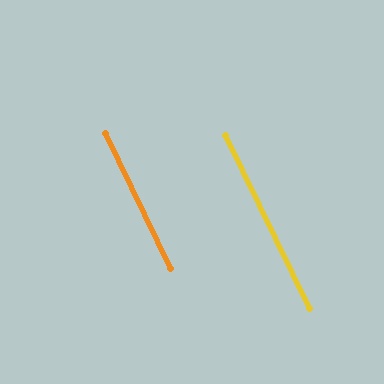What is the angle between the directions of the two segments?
Approximately 0 degrees.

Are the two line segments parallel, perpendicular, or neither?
Parallel — their directions differ by only 0.0°.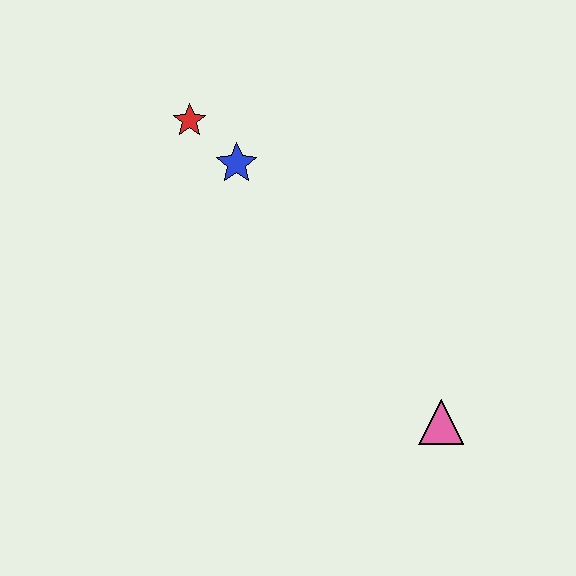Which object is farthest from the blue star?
The pink triangle is farthest from the blue star.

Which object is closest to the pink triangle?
The blue star is closest to the pink triangle.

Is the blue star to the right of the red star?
Yes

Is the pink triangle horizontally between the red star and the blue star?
No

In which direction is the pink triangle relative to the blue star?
The pink triangle is below the blue star.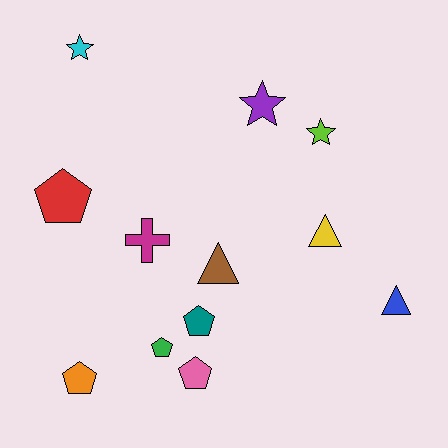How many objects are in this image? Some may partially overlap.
There are 12 objects.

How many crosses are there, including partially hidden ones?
There is 1 cross.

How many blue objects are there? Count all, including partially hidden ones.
There is 1 blue object.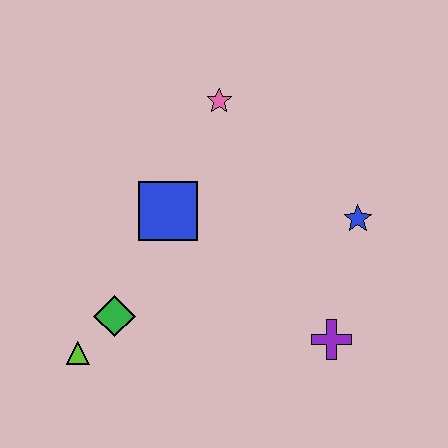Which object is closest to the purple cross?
The blue star is closest to the purple cross.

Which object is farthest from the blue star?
The lime triangle is farthest from the blue star.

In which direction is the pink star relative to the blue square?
The pink star is above the blue square.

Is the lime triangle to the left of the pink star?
Yes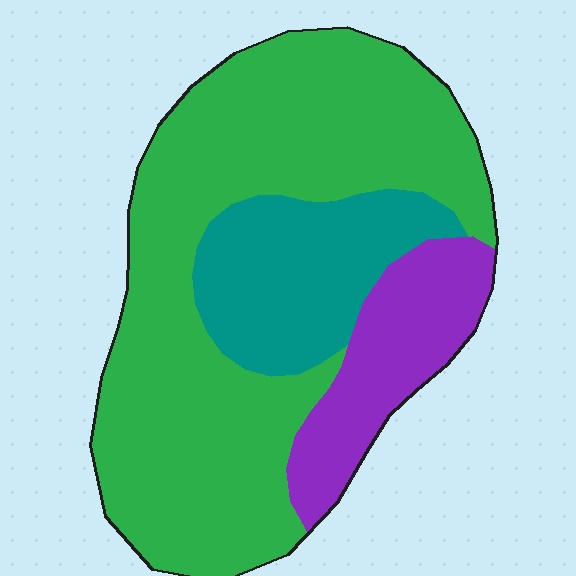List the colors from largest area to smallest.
From largest to smallest: green, teal, purple.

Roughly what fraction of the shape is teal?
Teal covers about 20% of the shape.